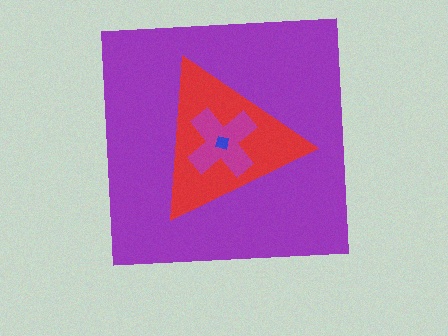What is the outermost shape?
The purple square.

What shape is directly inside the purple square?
The red triangle.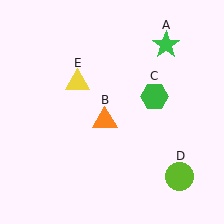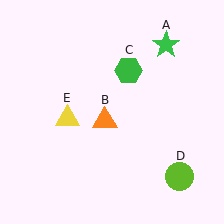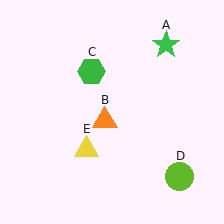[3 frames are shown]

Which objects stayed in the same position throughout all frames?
Green star (object A) and orange triangle (object B) and lime circle (object D) remained stationary.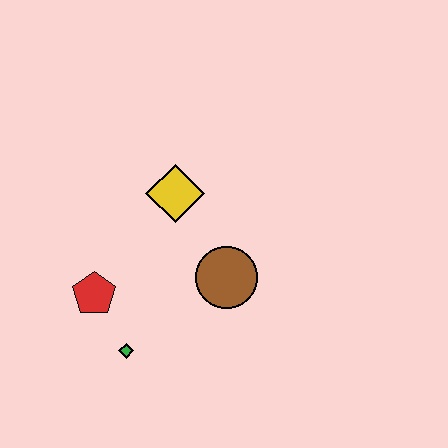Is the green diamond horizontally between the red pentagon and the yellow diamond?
Yes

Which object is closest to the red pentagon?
The green diamond is closest to the red pentagon.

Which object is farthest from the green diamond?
The yellow diamond is farthest from the green diamond.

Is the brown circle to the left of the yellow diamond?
No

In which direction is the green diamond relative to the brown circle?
The green diamond is to the left of the brown circle.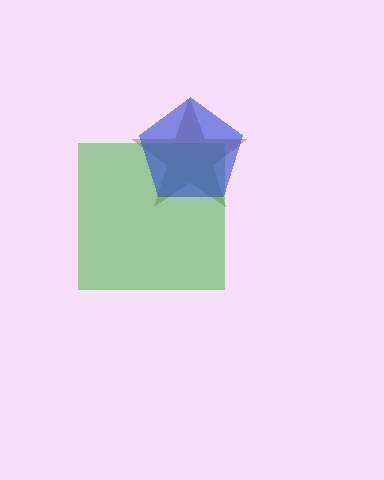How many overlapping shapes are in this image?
There are 3 overlapping shapes in the image.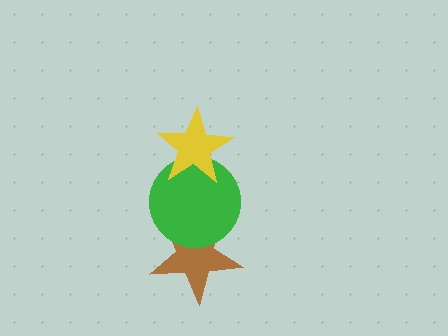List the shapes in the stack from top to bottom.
From top to bottom: the yellow star, the green circle, the brown star.